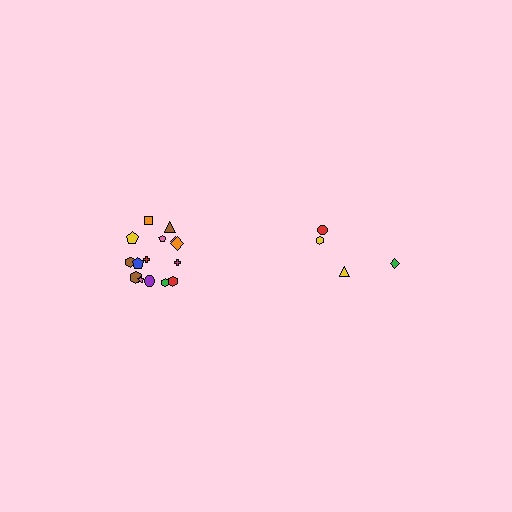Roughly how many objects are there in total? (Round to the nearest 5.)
Roughly 20 objects in total.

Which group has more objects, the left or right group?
The left group.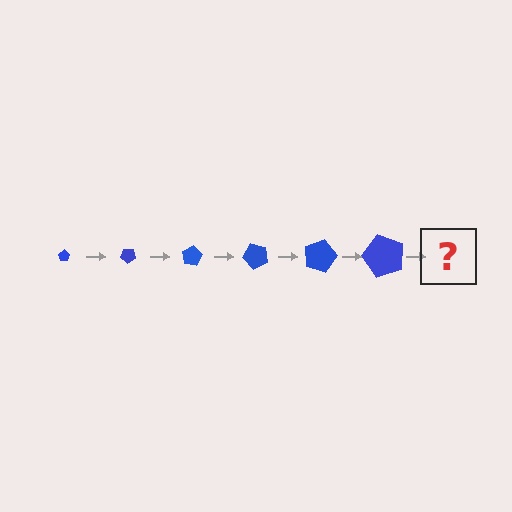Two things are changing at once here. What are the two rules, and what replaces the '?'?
The two rules are that the pentagon grows larger each step and it rotates 40 degrees each step. The '?' should be a pentagon, larger than the previous one and rotated 240 degrees from the start.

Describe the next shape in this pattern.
It should be a pentagon, larger than the previous one and rotated 240 degrees from the start.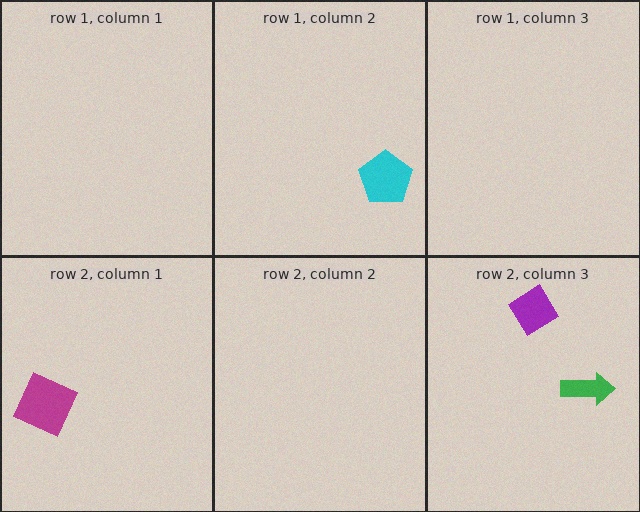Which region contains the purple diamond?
The row 2, column 3 region.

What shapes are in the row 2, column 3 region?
The green arrow, the purple diamond.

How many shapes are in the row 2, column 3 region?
2.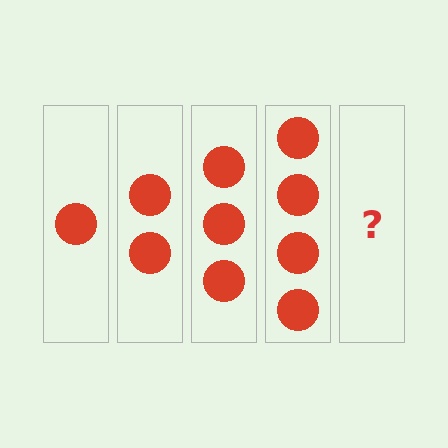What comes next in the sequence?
The next element should be 5 circles.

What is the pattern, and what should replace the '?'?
The pattern is that each step adds one more circle. The '?' should be 5 circles.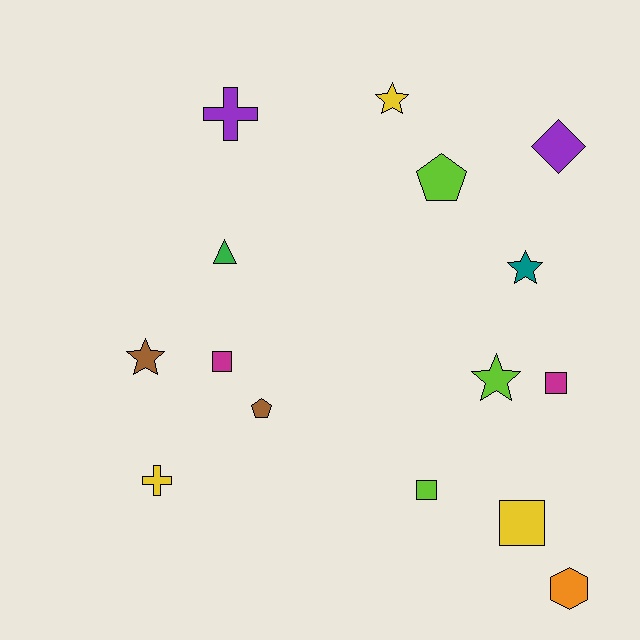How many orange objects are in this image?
There is 1 orange object.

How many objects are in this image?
There are 15 objects.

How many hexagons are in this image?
There is 1 hexagon.